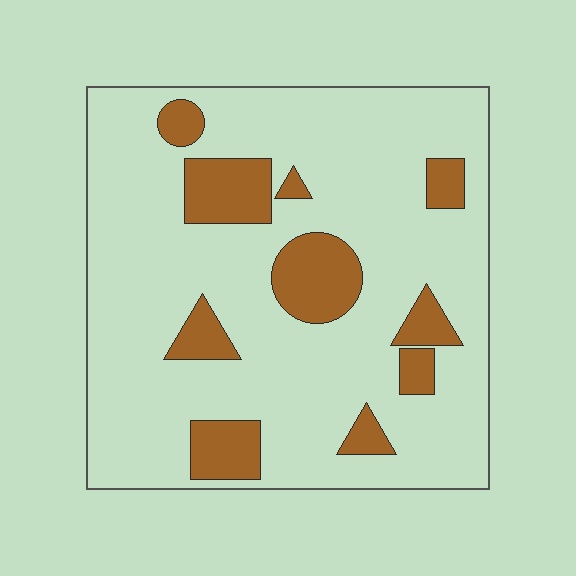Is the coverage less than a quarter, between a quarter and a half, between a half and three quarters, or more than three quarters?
Less than a quarter.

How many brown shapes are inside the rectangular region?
10.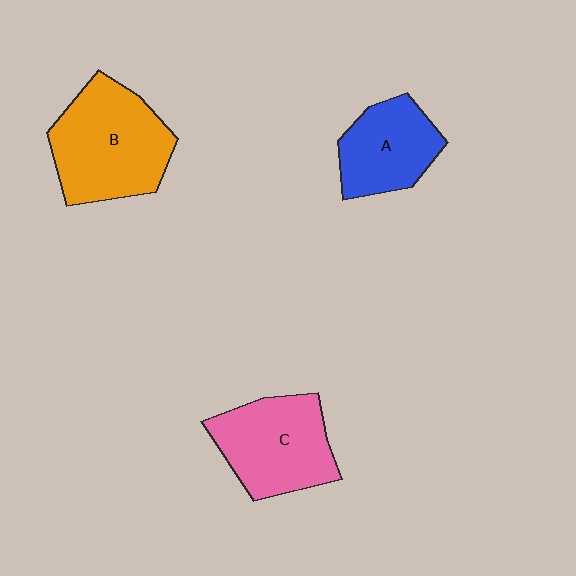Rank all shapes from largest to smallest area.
From largest to smallest: B (orange), C (pink), A (blue).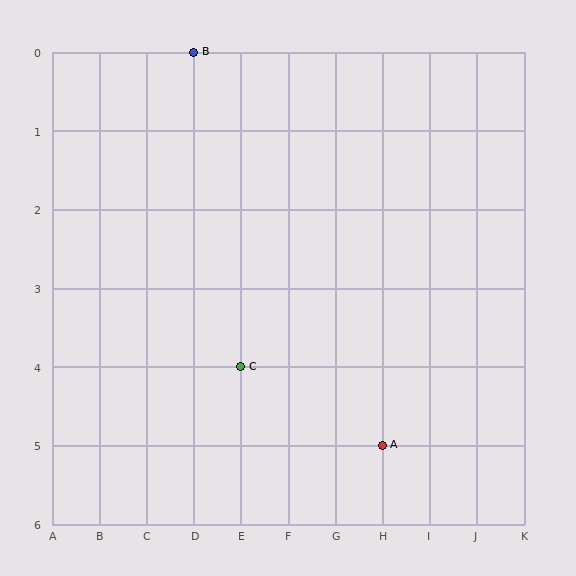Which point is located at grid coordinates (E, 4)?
Point C is at (E, 4).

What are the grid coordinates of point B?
Point B is at grid coordinates (D, 0).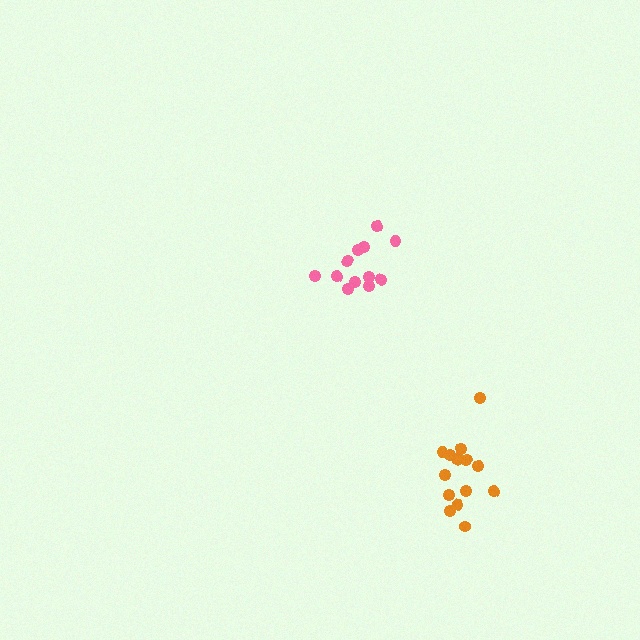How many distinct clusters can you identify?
There are 2 distinct clusters.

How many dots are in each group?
Group 1: 12 dots, Group 2: 15 dots (27 total).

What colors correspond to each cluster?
The clusters are colored: pink, orange.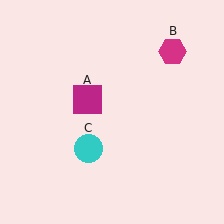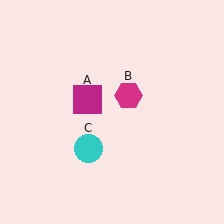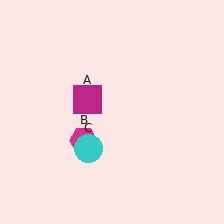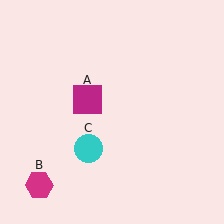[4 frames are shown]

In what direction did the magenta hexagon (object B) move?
The magenta hexagon (object B) moved down and to the left.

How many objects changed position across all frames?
1 object changed position: magenta hexagon (object B).